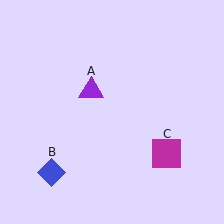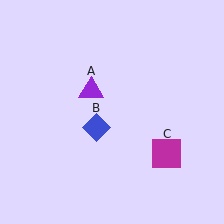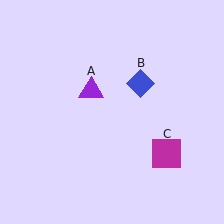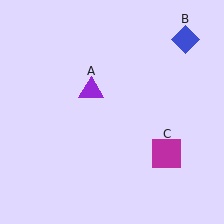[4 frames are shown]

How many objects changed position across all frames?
1 object changed position: blue diamond (object B).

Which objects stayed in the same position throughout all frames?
Purple triangle (object A) and magenta square (object C) remained stationary.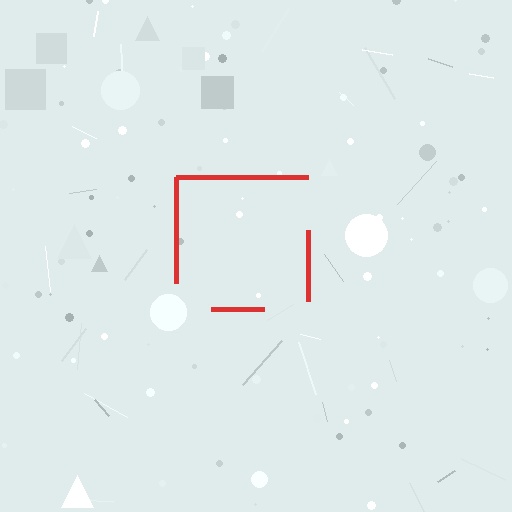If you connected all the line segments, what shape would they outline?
They would outline a square.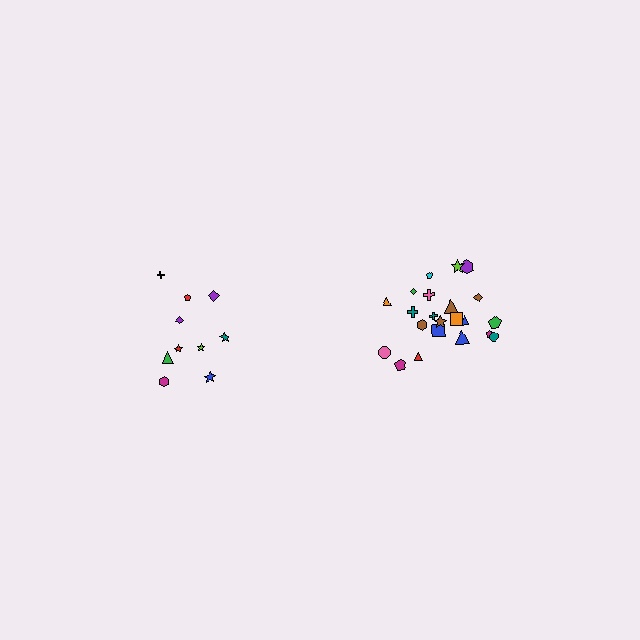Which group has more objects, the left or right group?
The right group.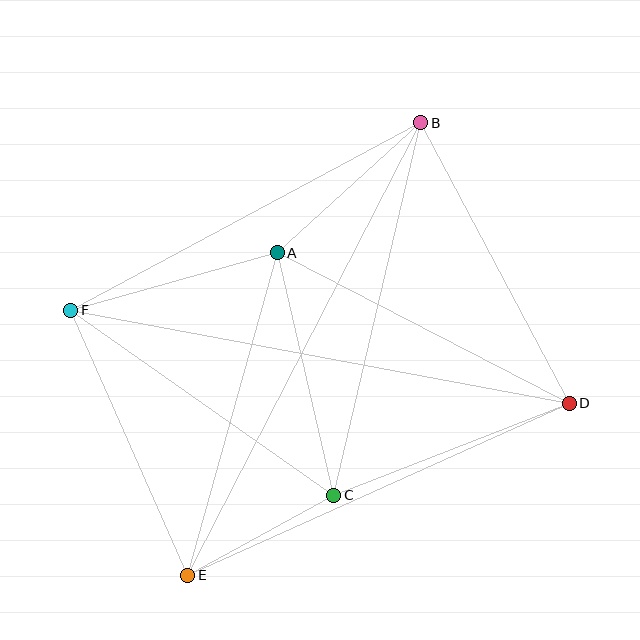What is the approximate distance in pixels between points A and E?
The distance between A and E is approximately 335 pixels.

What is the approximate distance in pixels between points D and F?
The distance between D and F is approximately 507 pixels.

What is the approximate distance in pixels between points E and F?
The distance between E and F is approximately 290 pixels.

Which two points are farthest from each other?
Points B and E are farthest from each other.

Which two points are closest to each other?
Points C and E are closest to each other.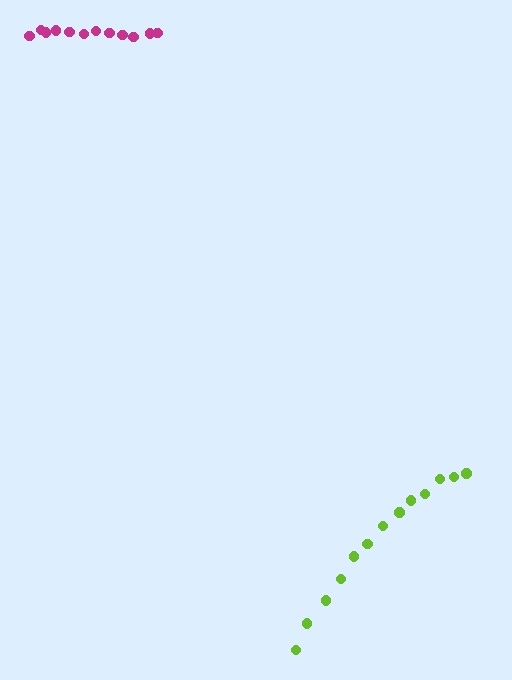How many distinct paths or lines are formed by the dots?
There are 2 distinct paths.